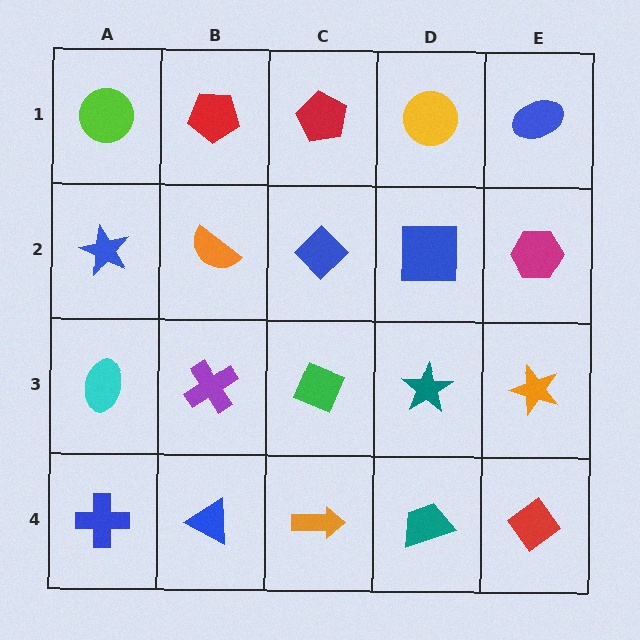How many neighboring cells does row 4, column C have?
3.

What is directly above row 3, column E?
A magenta hexagon.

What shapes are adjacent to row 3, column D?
A blue square (row 2, column D), a teal trapezoid (row 4, column D), a green diamond (row 3, column C), an orange star (row 3, column E).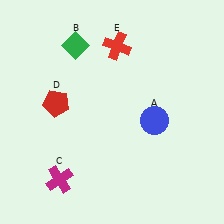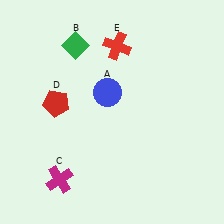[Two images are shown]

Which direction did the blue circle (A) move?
The blue circle (A) moved left.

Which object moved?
The blue circle (A) moved left.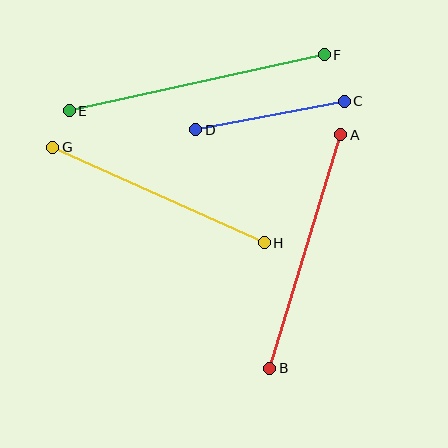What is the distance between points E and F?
The distance is approximately 261 pixels.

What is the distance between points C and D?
The distance is approximately 151 pixels.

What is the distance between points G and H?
The distance is approximately 232 pixels.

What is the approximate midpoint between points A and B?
The midpoint is at approximately (305, 252) pixels.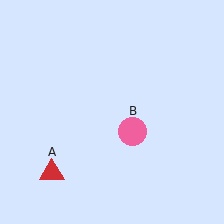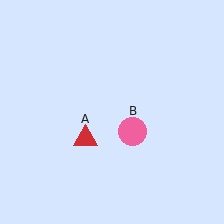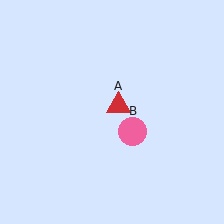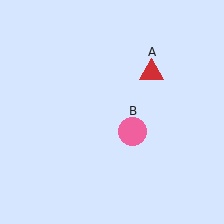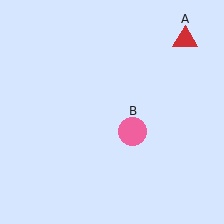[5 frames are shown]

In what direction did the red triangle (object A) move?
The red triangle (object A) moved up and to the right.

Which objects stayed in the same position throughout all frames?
Pink circle (object B) remained stationary.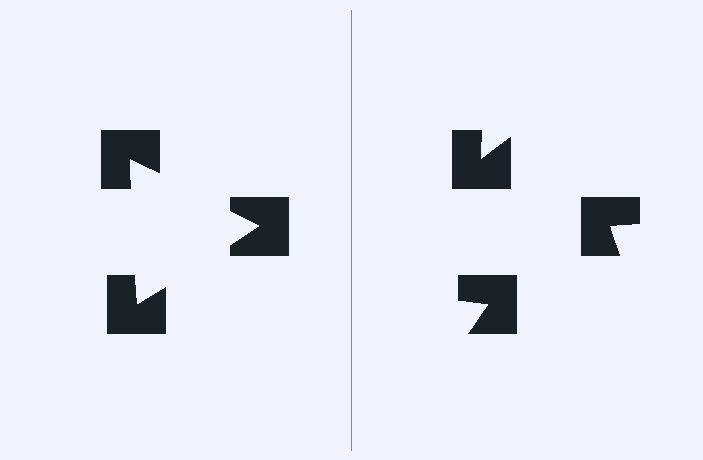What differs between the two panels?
The notched squares are positioned identically on both sides; only the wedge orientations differ. On the left they align to a triangle; on the right they are misaligned.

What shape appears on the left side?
An illusory triangle.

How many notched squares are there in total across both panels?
6 — 3 on each side.